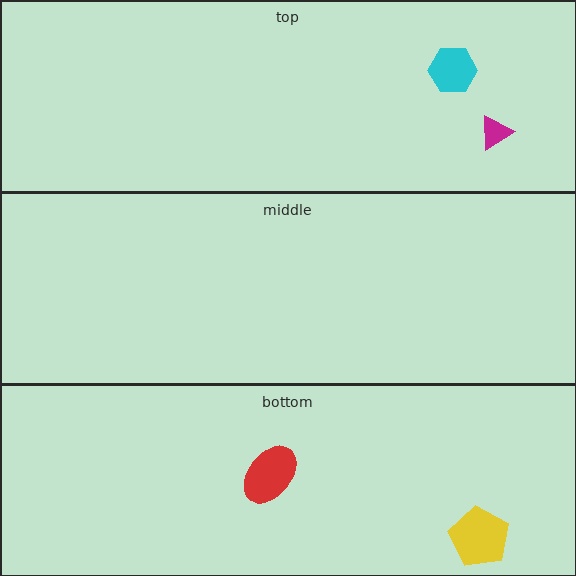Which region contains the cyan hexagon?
The top region.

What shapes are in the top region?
The magenta triangle, the cyan hexagon.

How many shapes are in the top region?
2.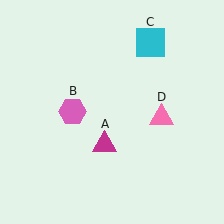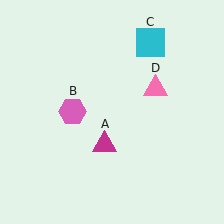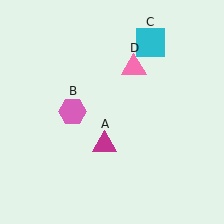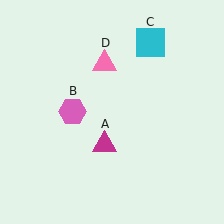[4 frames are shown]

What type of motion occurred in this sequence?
The pink triangle (object D) rotated counterclockwise around the center of the scene.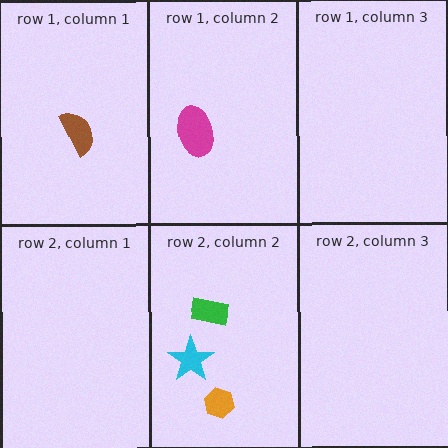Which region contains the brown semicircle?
The row 1, column 1 region.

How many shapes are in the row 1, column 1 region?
1.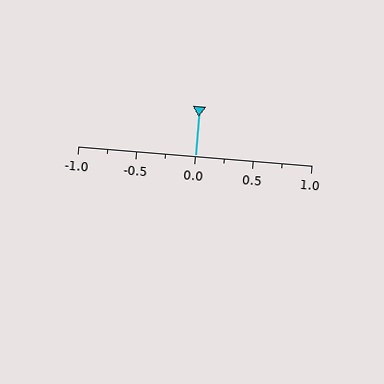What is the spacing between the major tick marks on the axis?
The major ticks are spaced 0.5 apart.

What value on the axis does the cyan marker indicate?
The marker indicates approximately 0.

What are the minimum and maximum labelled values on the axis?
The axis runs from -1.0 to 1.0.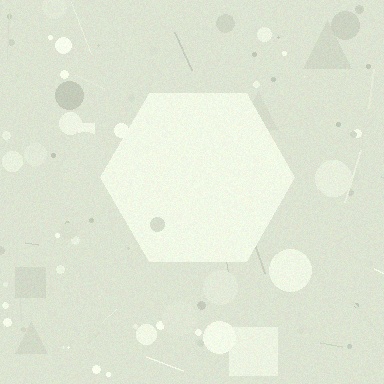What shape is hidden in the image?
A hexagon is hidden in the image.